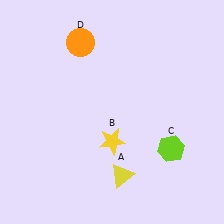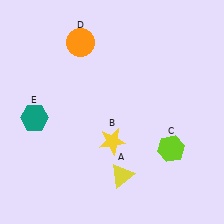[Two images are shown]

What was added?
A teal hexagon (E) was added in Image 2.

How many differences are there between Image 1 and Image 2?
There is 1 difference between the two images.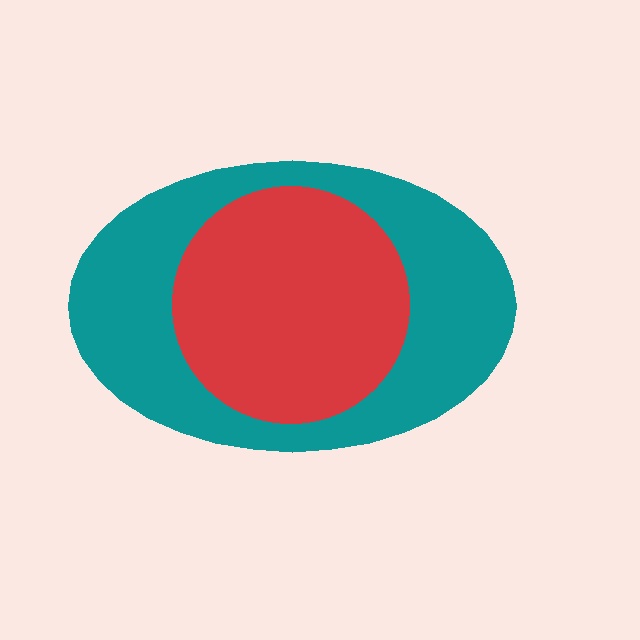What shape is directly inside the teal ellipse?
The red circle.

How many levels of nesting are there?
2.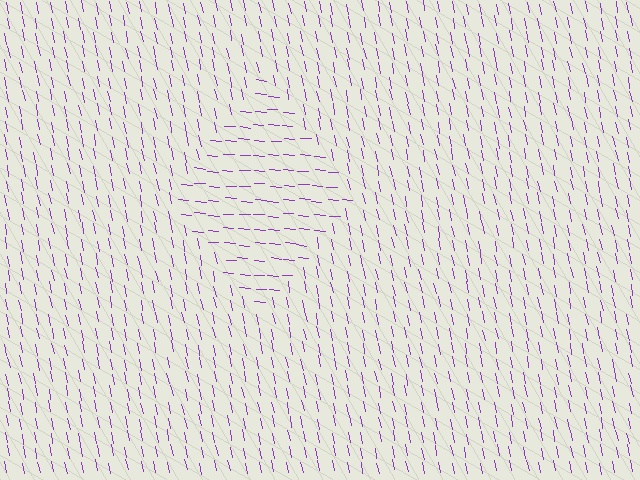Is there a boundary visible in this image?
Yes, there is a texture boundary formed by a change in line orientation.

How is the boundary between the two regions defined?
The boundary is defined purely by a change in line orientation (approximately 74 degrees difference). All lines are the same color and thickness.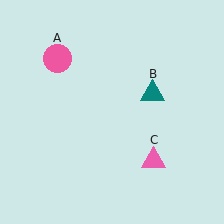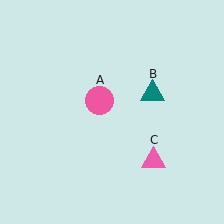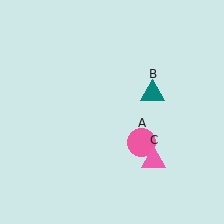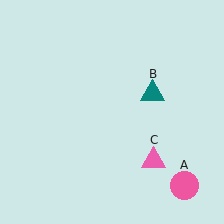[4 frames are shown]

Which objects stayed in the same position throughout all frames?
Teal triangle (object B) and pink triangle (object C) remained stationary.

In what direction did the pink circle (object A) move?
The pink circle (object A) moved down and to the right.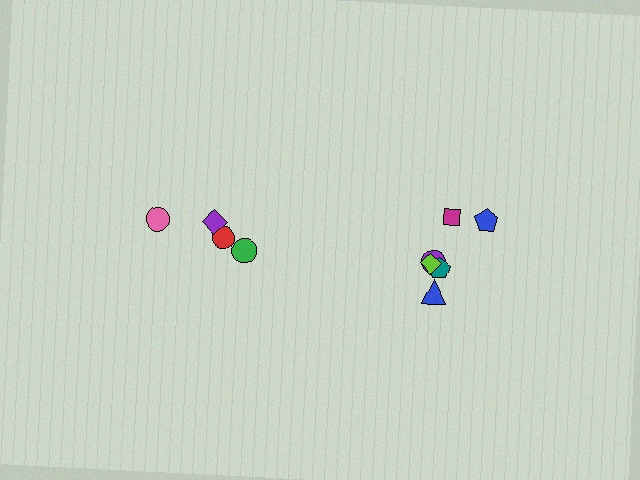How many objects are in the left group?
There are 4 objects.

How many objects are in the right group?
There are 6 objects.